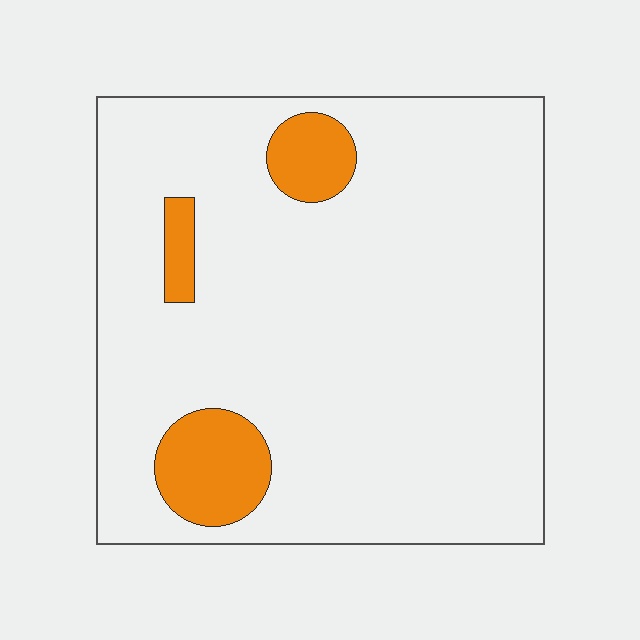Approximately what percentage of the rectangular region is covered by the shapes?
Approximately 10%.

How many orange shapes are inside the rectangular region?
3.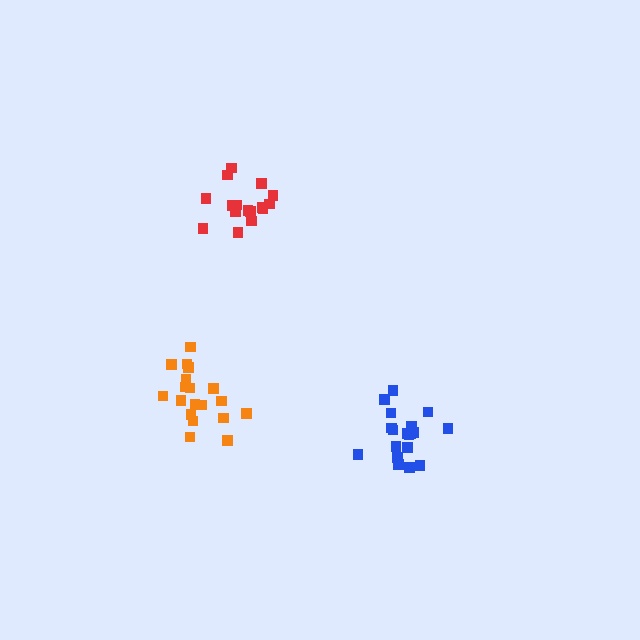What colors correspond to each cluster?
The clusters are colored: blue, orange, red.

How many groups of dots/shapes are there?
There are 3 groups.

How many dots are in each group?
Group 1: 19 dots, Group 2: 19 dots, Group 3: 16 dots (54 total).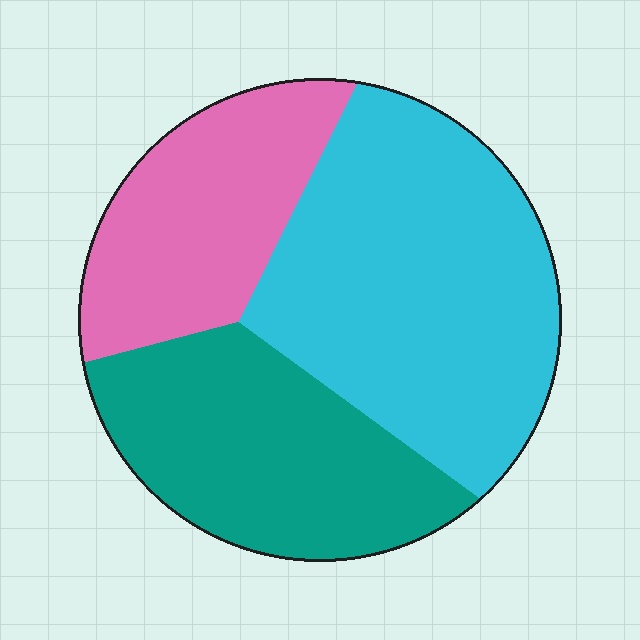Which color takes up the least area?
Pink, at roughly 25%.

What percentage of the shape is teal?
Teal takes up about one third (1/3) of the shape.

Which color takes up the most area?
Cyan, at roughly 45%.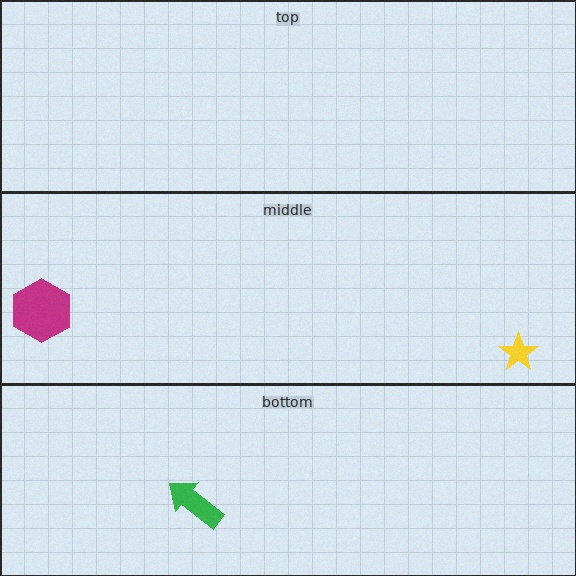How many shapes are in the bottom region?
1.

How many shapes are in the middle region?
2.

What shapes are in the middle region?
The magenta hexagon, the yellow star.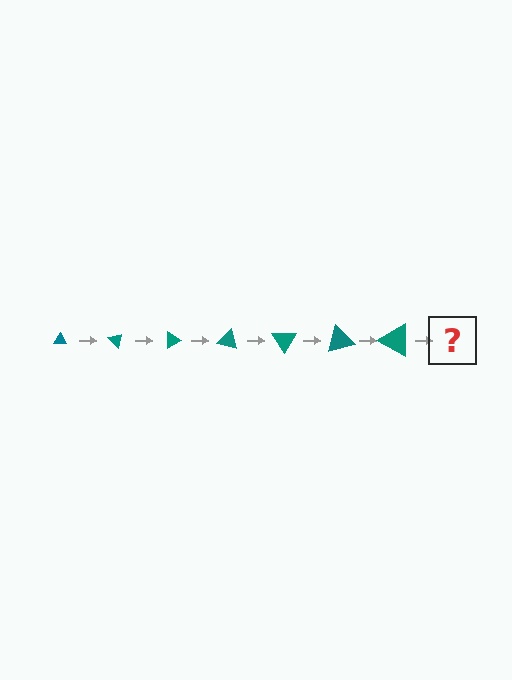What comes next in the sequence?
The next element should be a triangle, larger than the previous one and rotated 315 degrees from the start.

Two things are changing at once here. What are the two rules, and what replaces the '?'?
The two rules are that the triangle grows larger each step and it rotates 45 degrees each step. The '?' should be a triangle, larger than the previous one and rotated 315 degrees from the start.